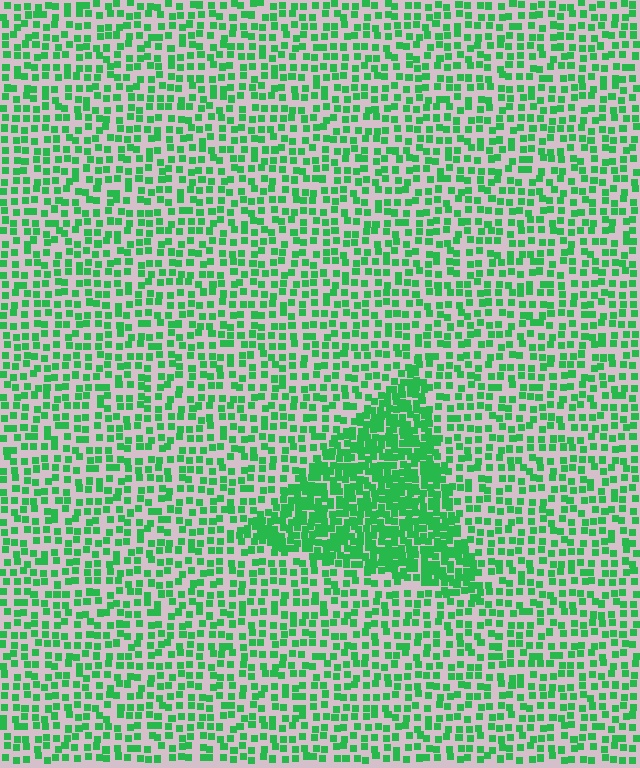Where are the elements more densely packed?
The elements are more densely packed inside the triangle boundary.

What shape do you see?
I see a triangle.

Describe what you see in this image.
The image contains small green elements arranged at two different densities. A triangle-shaped region is visible where the elements are more densely packed than the surrounding area.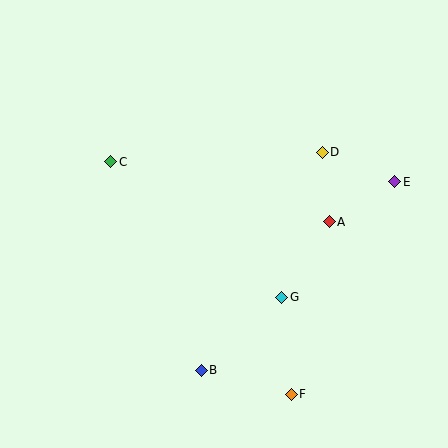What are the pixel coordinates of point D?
Point D is at (322, 152).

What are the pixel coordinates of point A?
Point A is at (329, 222).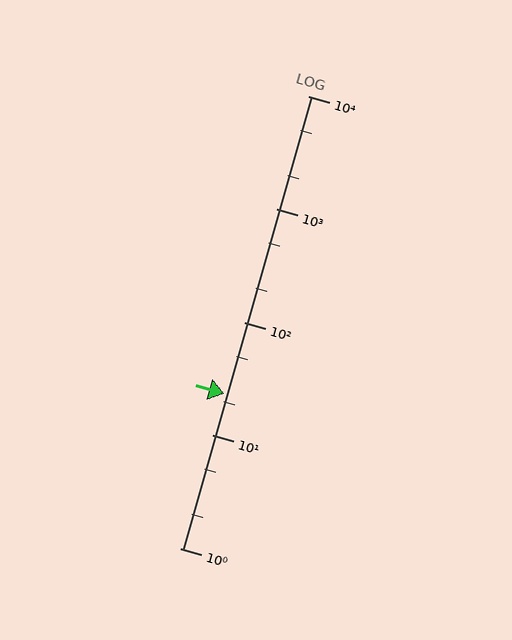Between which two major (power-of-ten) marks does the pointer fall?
The pointer is between 10 and 100.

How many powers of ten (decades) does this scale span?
The scale spans 4 decades, from 1 to 10000.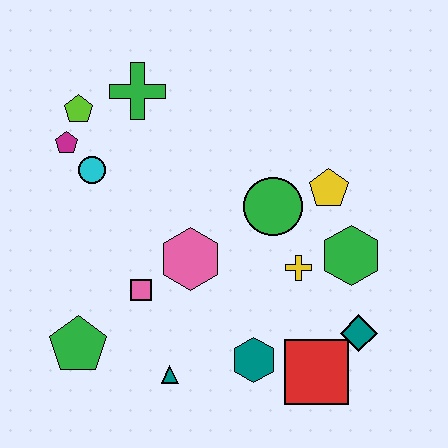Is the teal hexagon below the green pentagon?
Yes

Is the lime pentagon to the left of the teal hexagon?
Yes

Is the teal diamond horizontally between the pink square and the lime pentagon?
No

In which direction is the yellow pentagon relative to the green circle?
The yellow pentagon is to the right of the green circle.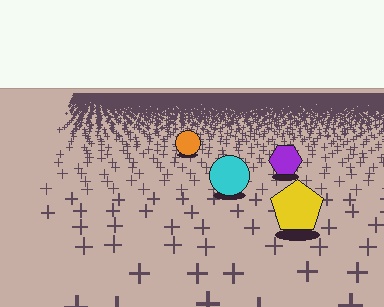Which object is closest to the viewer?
The yellow pentagon is closest. The texture marks near it are larger and more spread out.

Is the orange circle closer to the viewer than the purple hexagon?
No. The purple hexagon is closer — you can tell from the texture gradient: the ground texture is coarser near it.